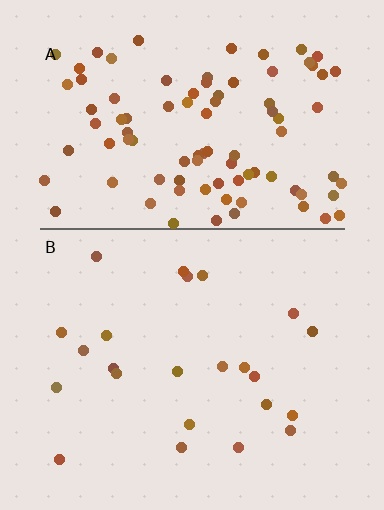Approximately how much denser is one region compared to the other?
Approximately 4.2× — region A over region B.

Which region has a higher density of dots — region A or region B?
A (the top).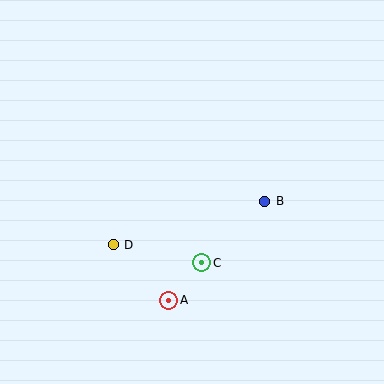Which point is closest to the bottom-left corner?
Point D is closest to the bottom-left corner.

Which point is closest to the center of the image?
Point C at (202, 263) is closest to the center.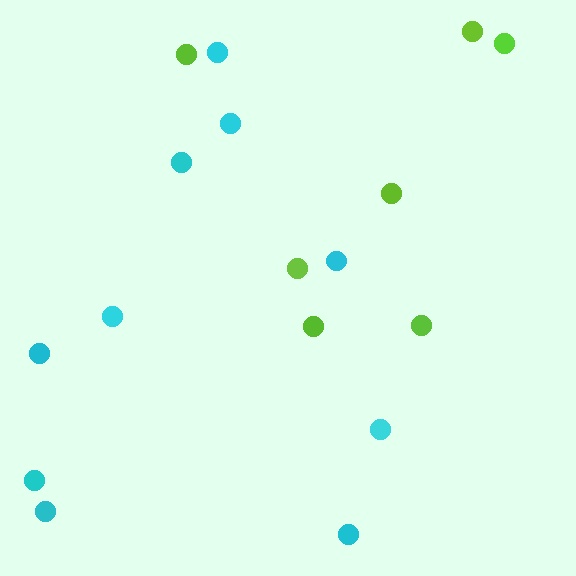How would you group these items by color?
There are 2 groups: one group of lime circles (7) and one group of cyan circles (10).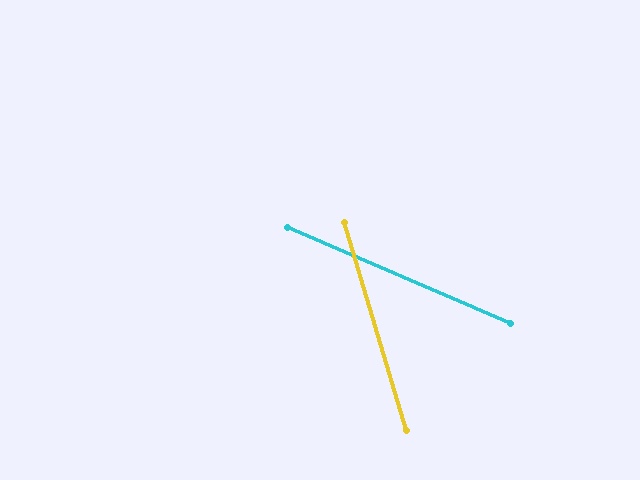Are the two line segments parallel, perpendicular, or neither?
Neither parallel nor perpendicular — they differ by about 50°.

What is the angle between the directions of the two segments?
Approximately 50 degrees.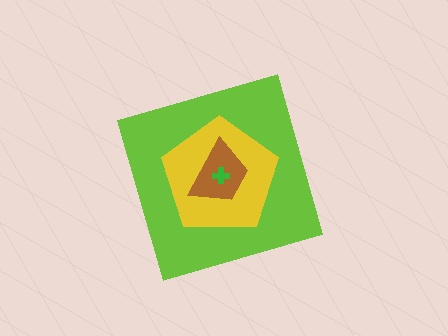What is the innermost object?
The green cross.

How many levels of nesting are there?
4.